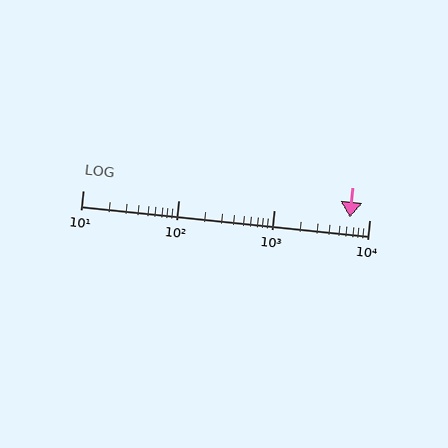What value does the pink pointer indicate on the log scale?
The pointer indicates approximately 6200.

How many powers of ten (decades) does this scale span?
The scale spans 3 decades, from 10 to 10000.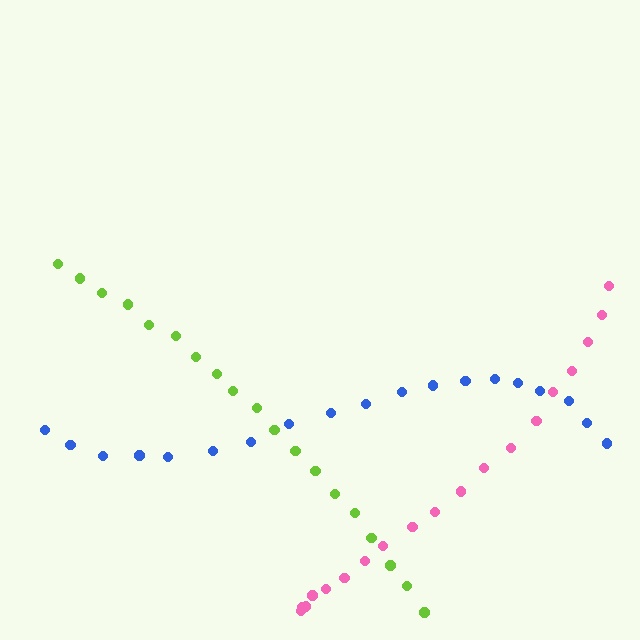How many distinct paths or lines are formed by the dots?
There are 3 distinct paths.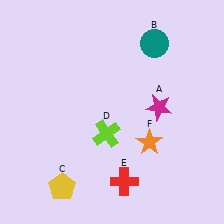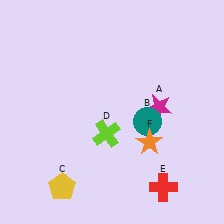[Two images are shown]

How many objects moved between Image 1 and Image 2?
2 objects moved between the two images.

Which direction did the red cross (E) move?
The red cross (E) moved right.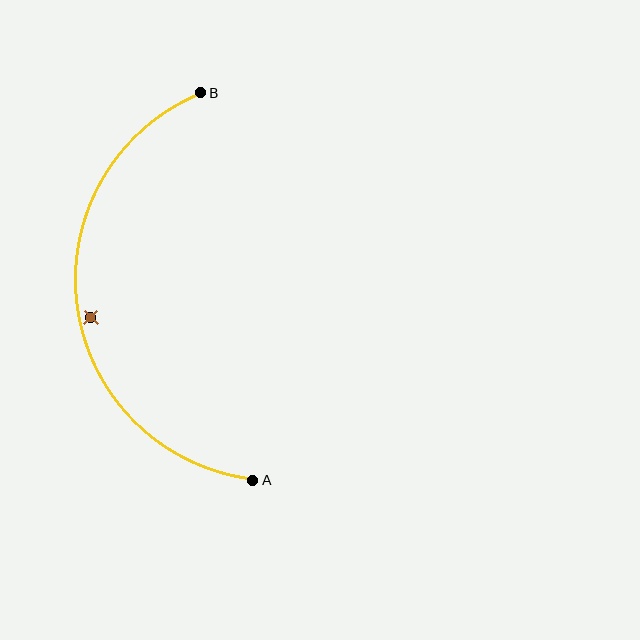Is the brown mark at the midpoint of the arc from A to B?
No — the brown mark does not lie on the arc at all. It sits slightly inside the curve.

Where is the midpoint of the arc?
The arc midpoint is the point on the curve farthest from the straight line joining A and B. It sits to the left of that line.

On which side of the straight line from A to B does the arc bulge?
The arc bulges to the left of the straight line connecting A and B.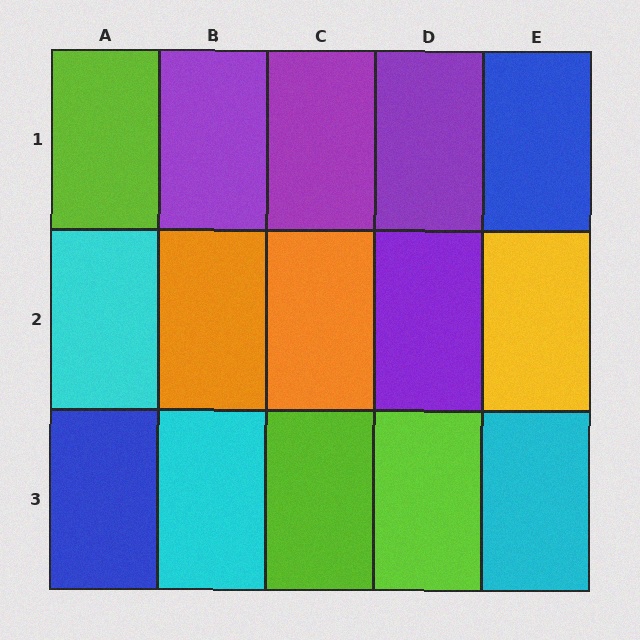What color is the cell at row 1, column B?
Purple.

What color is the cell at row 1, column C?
Purple.